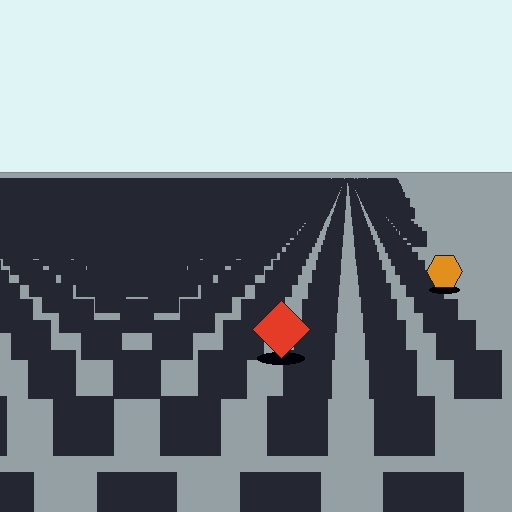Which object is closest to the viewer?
The red diamond is closest. The texture marks near it are larger and more spread out.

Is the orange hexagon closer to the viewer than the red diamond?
No. The red diamond is closer — you can tell from the texture gradient: the ground texture is coarser near it.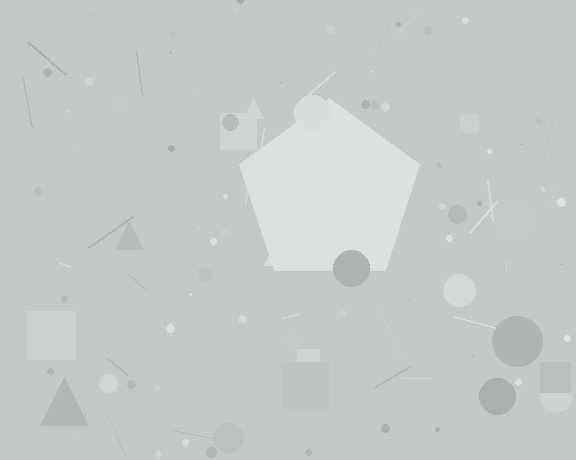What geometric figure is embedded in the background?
A pentagon is embedded in the background.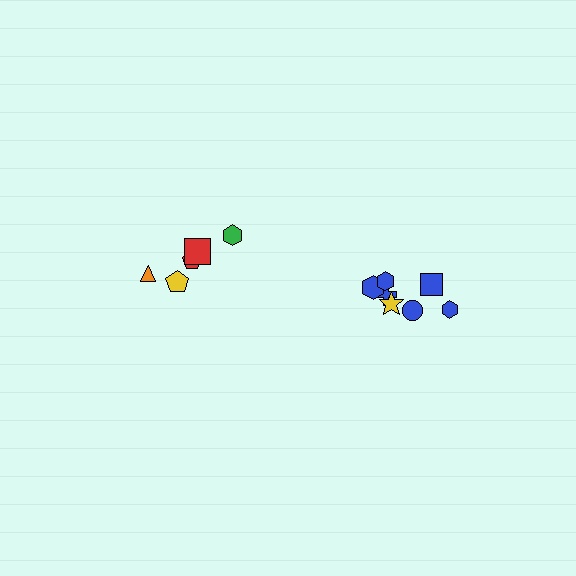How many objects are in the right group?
There are 7 objects.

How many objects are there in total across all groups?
There are 12 objects.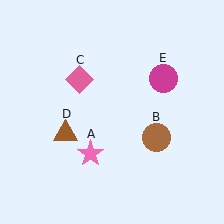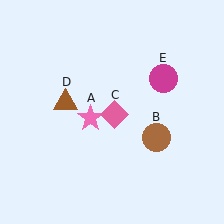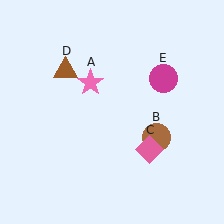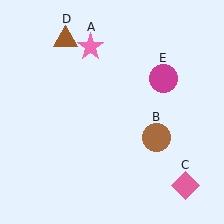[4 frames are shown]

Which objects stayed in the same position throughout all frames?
Brown circle (object B) and magenta circle (object E) remained stationary.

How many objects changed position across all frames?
3 objects changed position: pink star (object A), pink diamond (object C), brown triangle (object D).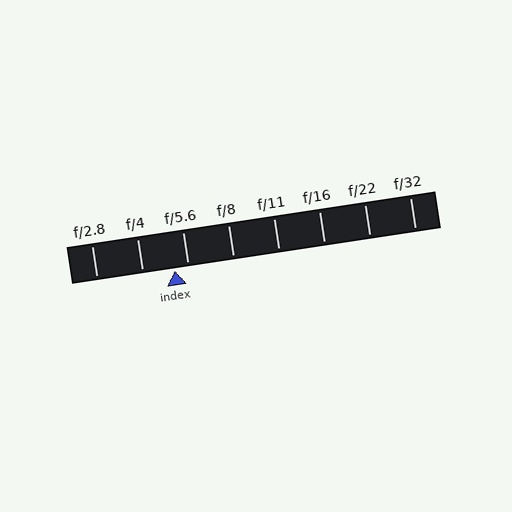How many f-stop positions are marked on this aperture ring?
There are 8 f-stop positions marked.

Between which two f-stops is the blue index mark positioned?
The index mark is between f/4 and f/5.6.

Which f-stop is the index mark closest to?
The index mark is closest to f/5.6.